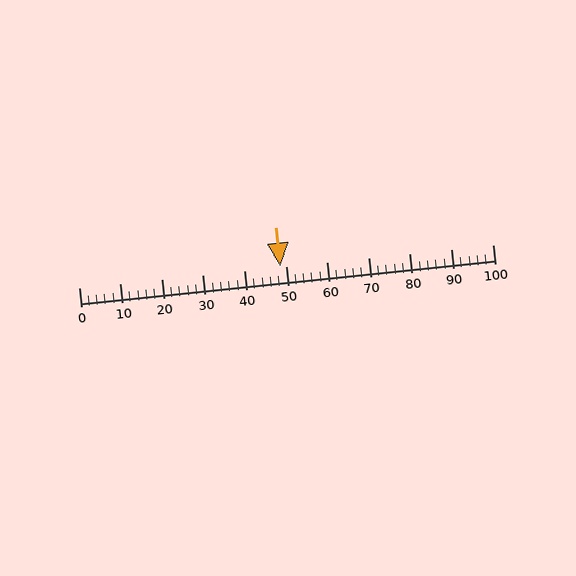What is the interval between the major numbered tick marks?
The major tick marks are spaced 10 units apart.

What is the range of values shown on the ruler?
The ruler shows values from 0 to 100.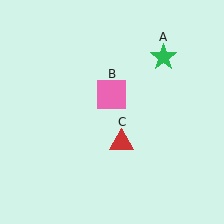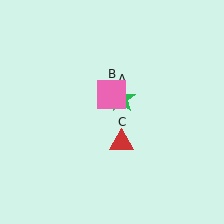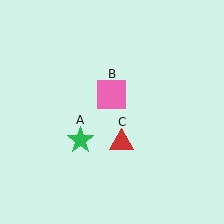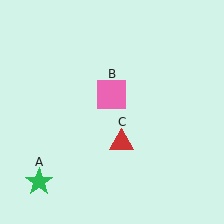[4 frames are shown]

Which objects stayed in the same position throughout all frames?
Pink square (object B) and red triangle (object C) remained stationary.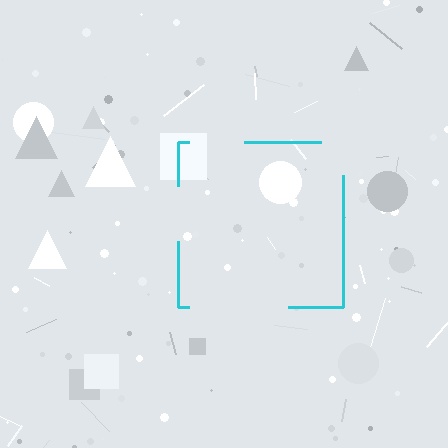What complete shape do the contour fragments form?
The contour fragments form a square.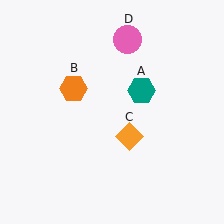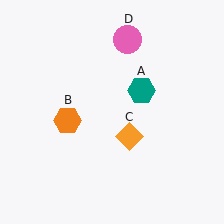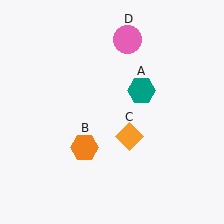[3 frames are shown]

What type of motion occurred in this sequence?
The orange hexagon (object B) rotated counterclockwise around the center of the scene.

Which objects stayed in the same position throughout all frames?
Teal hexagon (object A) and orange diamond (object C) and pink circle (object D) remained stationary.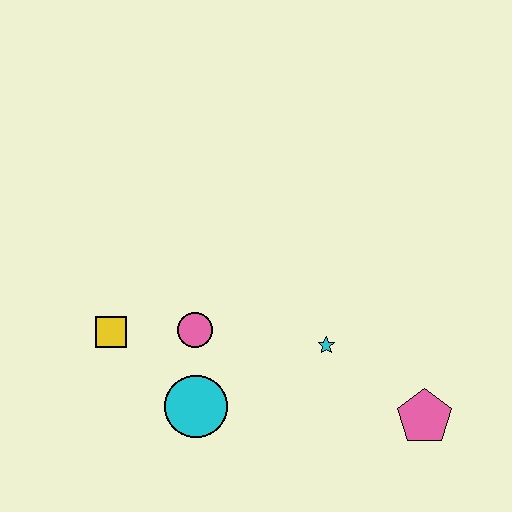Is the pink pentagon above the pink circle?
No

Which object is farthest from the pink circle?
The pink pentagon is farthest from the pink circle.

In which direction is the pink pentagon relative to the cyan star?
The pink pentagon is to the right of the cyan star.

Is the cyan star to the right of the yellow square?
Yes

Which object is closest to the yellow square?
The pink circle is closest to the yellow square.